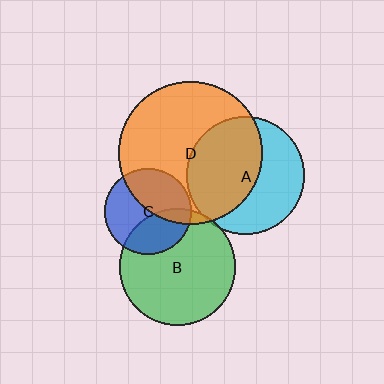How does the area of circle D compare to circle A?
Approximately 1.5 times.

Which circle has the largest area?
Circle D (orange).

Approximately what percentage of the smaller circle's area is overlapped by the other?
Approximately 45%.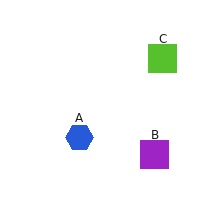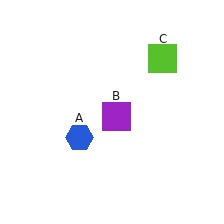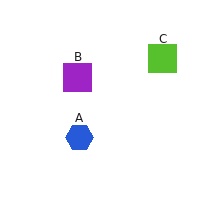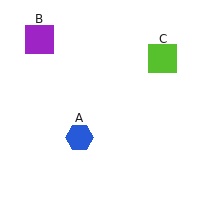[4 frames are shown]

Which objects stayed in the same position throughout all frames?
Blue hexagon (object A) and lime square (object C) remained stationary.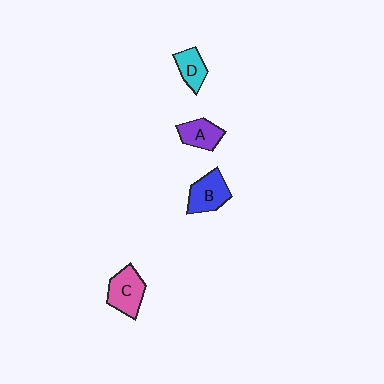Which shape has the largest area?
Shape C (pink).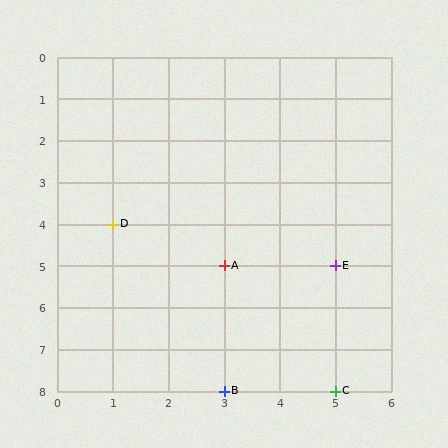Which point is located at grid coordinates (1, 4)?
Point D is at (1, 4).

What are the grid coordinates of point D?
Point D is at grid coordinates (1, 4).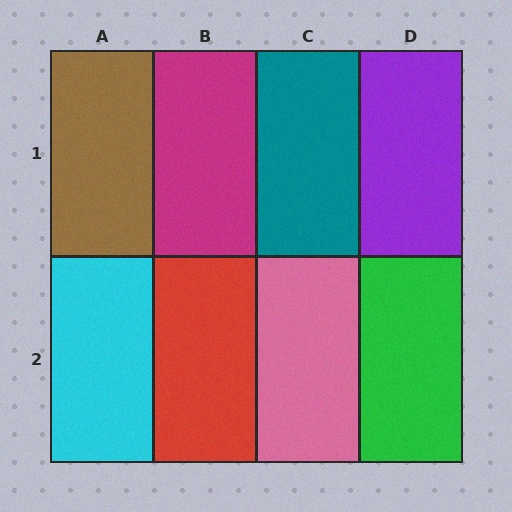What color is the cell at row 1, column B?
Magenta.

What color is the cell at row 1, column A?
Brown.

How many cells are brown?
1 cell is brown.